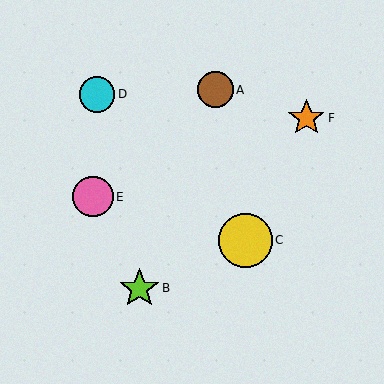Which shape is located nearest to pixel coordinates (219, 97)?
The brown circle (labeled A) at (215, 90) is nearest to that location.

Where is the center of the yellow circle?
The center of the yellow circle is at (245, 240).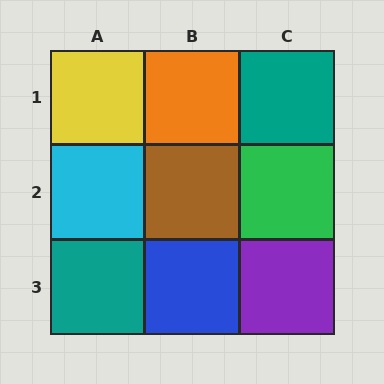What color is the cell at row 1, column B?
Orange.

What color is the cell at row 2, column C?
Green.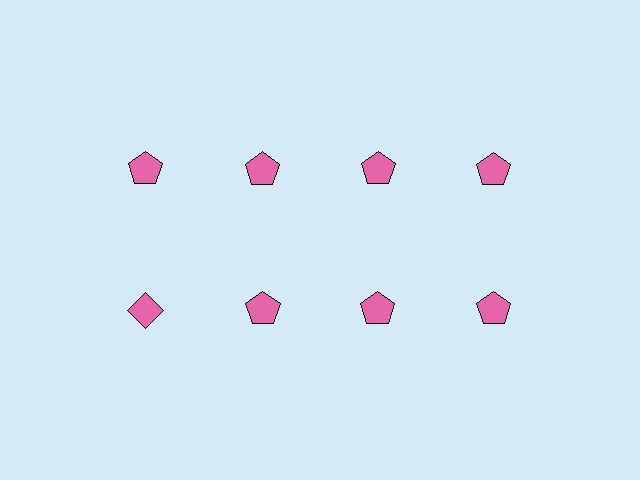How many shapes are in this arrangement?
There are 8 shapes arranged in a grid pattern.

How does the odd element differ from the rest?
It has a different shape: diamond instead of pentagon.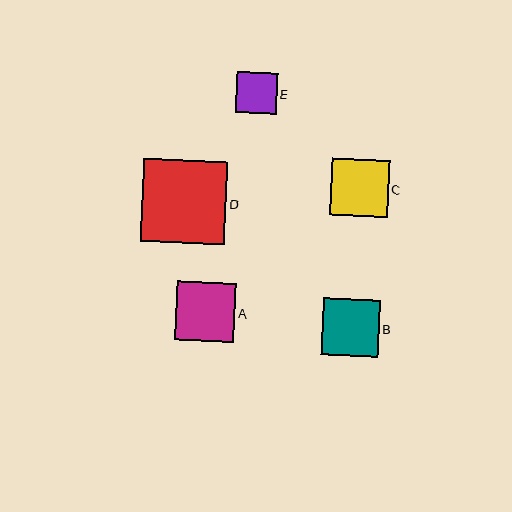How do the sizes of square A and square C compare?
Square A and square C are approximately the same size.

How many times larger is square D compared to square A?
Square D is approximately 1.4 times the size of square A.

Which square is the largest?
Square D is the largest with a size of approximately 84 pixels.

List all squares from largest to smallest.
From largest to smallest: D, A, C, B, E.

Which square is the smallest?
Square E is the smallest with a size of approximately 41 pixels.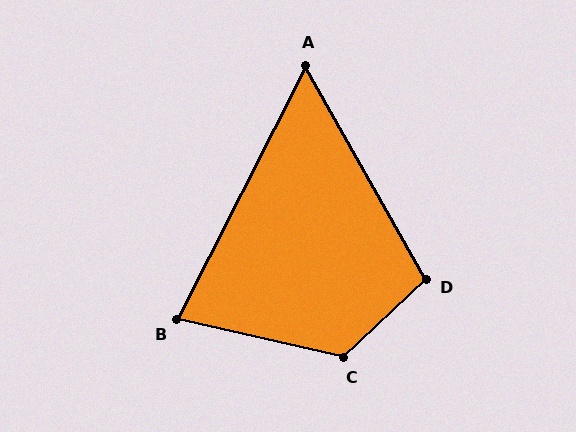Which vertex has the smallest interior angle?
A, at approximately 56 degrees.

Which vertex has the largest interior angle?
C, at approximately 124 degrees.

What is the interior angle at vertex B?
Approximately 76 degrees (acute).